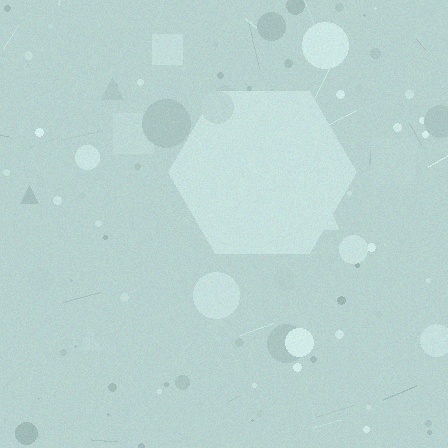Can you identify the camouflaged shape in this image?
The camouflaged shape is a hexagon.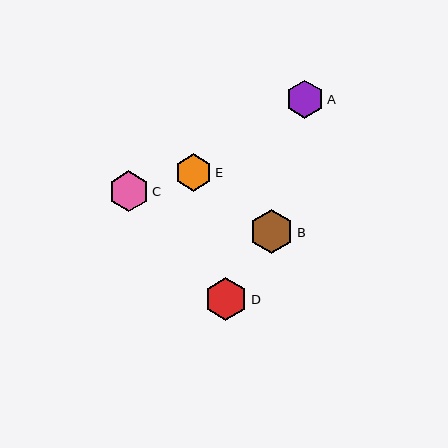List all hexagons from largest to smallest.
From largest to smallest: B, D, C, A, E.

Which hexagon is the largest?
Hexagon B is the largest with a size of approximately 44 pixels.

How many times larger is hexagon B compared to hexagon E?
Hexagon B is approximately 1.2 times the size of hexagon E.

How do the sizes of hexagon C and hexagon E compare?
Hexagon C and hexagon E are approximately the same size.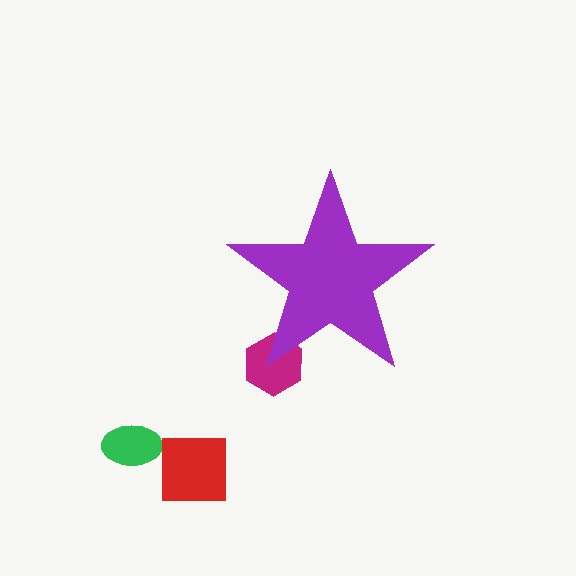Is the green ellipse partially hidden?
No, the green ellipse is fully visible.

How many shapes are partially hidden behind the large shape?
1 shape is partially hidden.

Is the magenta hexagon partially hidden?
Yes, the magenta hexagon is partially hidden behind the purple star.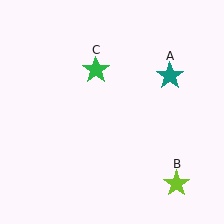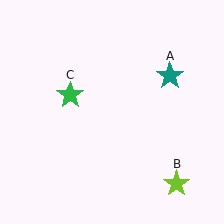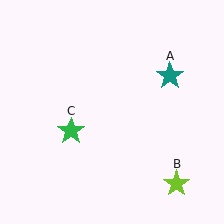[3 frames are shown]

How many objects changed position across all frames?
1 object changed position: green star (object C).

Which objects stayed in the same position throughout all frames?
Teal star (object A) and lime star (object B) remained stationary.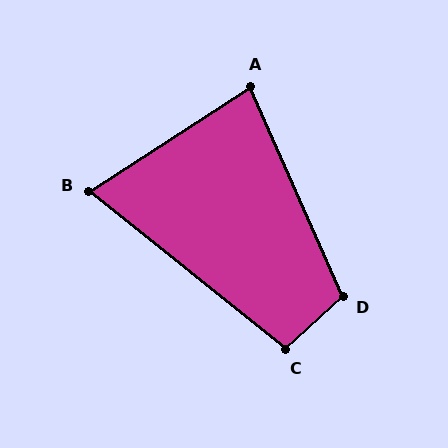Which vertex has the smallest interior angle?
B, at approximately 71 degrees.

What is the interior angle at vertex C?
Approximately 99 degrees (obtuse).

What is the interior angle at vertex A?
Approximately 81 degrees (acute).